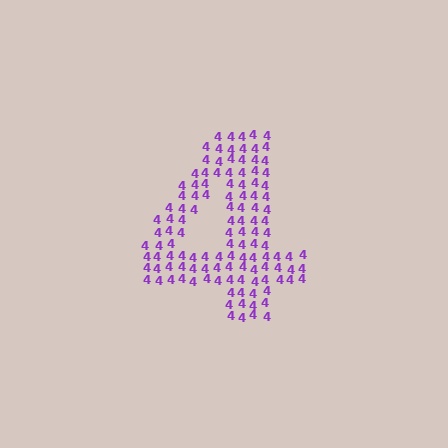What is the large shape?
The large shape is the digit 4.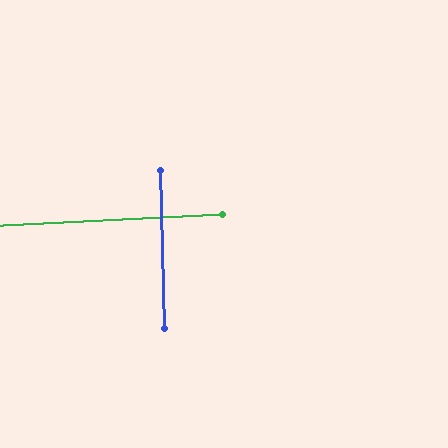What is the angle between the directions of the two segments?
Approximately 89 degrees.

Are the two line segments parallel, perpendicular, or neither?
Perpendicular — they meet at approximately 89°.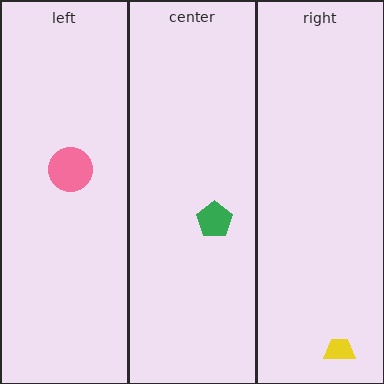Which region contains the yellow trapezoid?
The right region.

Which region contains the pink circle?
The left region.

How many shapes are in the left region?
1.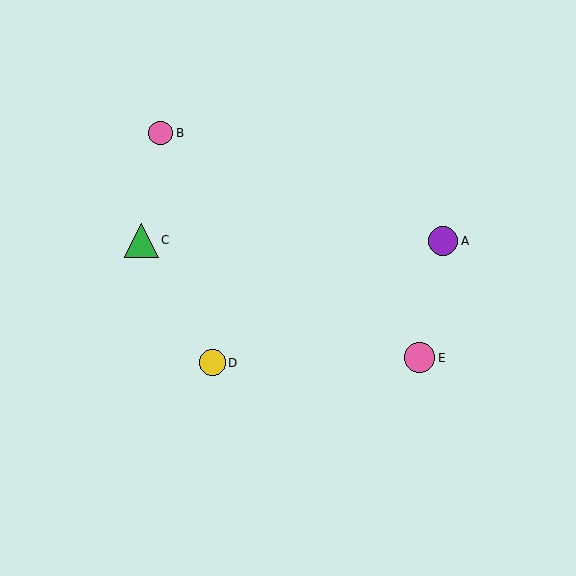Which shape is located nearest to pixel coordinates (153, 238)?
The green triangle (labeled C) at (142, 240) is nearest to that location.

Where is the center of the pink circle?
The center of the pink circle is at (161, 133).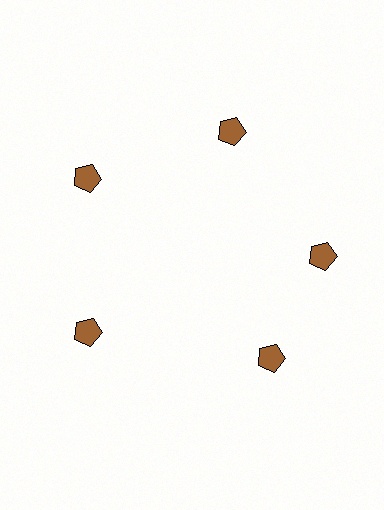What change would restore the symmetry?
The symmetry would be restored by rotating it back into even spacing with its neighbors so that all 5 pentagons sit at equal angles and equal distance from the center.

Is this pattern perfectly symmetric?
No. The 5 brown pentagons are arranged in a ring, but one element near the 5 o'clock position is rotated out of alignment along the ring, breaking the 5-fold rotational symmetry.